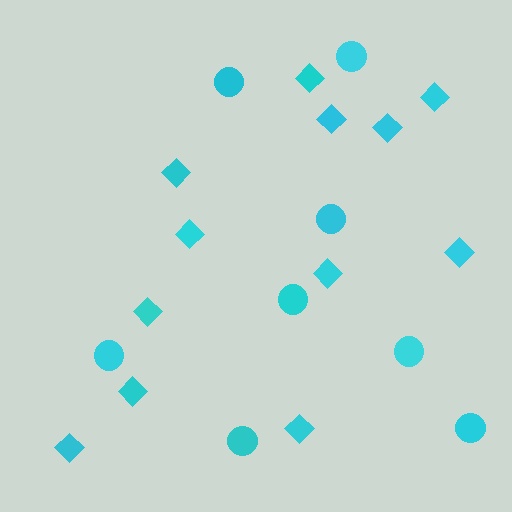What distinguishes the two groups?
There are 2 groups: one group of circles (8) and one group of diamonds (12).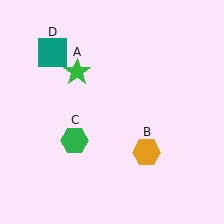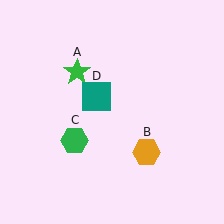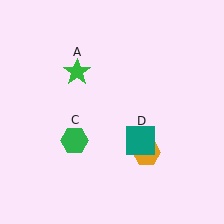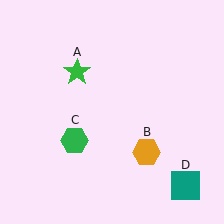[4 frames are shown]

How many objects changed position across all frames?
1 object changed position: teal square (object D).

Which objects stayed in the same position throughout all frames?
Green star (object A) and orange hexagon (object B) and green hexagon (object C) remained stationary.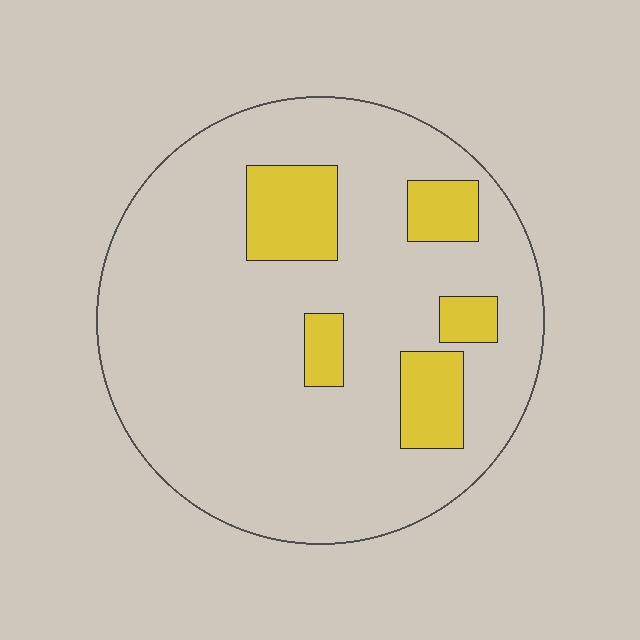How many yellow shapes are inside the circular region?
5.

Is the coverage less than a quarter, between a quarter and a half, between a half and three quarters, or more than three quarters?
Less than a quarter.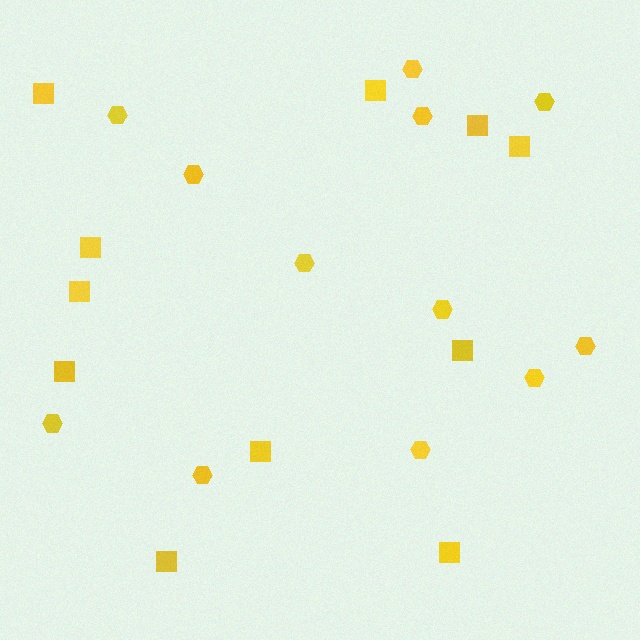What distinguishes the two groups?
There are 2 groups: one group of squares (11) and one group of hexagons (12).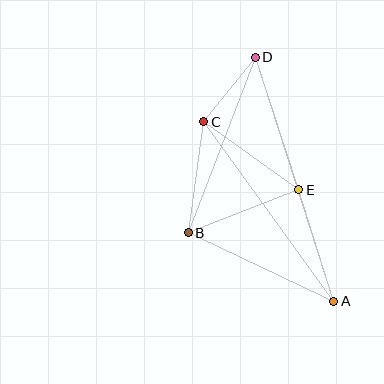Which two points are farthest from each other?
Points A and D are farthest from each other.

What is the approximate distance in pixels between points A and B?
The distance between A and B is approximately 161 pixels.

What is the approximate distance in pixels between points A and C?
The distance between A and C is approximately 222 pixels.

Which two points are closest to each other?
Points C and D are closest to each other.